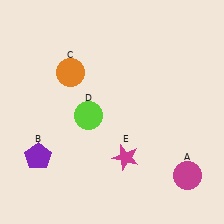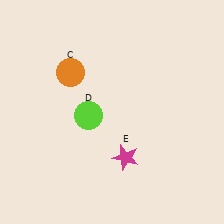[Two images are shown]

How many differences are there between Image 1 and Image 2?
There are 2 differences between the two images.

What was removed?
The purple pentagon (B), the magenta circle (A) were removed in Image 2.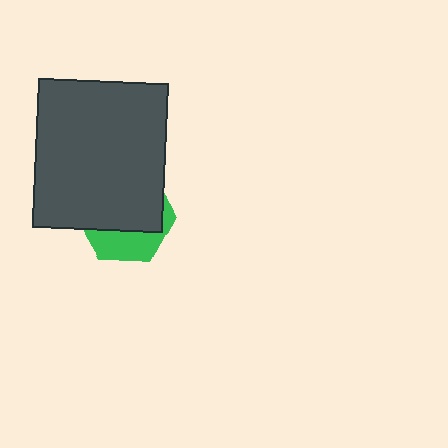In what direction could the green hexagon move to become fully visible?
The green hexagon could move down. That would shift it out from behind the dark gray rectangle entirely.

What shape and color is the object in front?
The object in front is a dark gray rectangle.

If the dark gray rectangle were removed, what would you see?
You would see the complete green hexagon.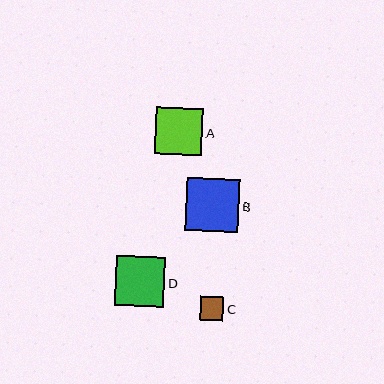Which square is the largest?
Square B is the largest with a size of approximately 53 pixels.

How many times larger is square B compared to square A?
Square B is approximately 1.1 times the size of square A.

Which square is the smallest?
Square C is the smallest with a size of approximately 23 pixels.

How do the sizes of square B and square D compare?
Square B and square D are approximately the same size.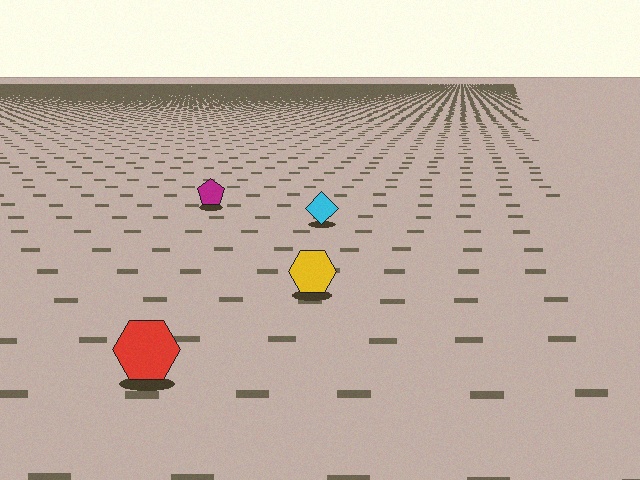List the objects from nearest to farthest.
From nearest to farthest: the red hexagon, the yellow hexagon, the cyan diamond, the magenta pentagon.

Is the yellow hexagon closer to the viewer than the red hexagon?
No. The red hexagon is closer — you can tell from the texture gradient: the ground texture is coarser near it.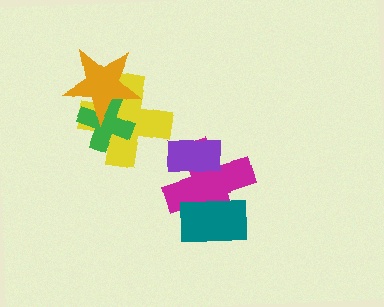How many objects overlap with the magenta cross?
2 objects overlap with the magenta cross.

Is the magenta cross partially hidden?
Yes, it is partially covered by another shape.